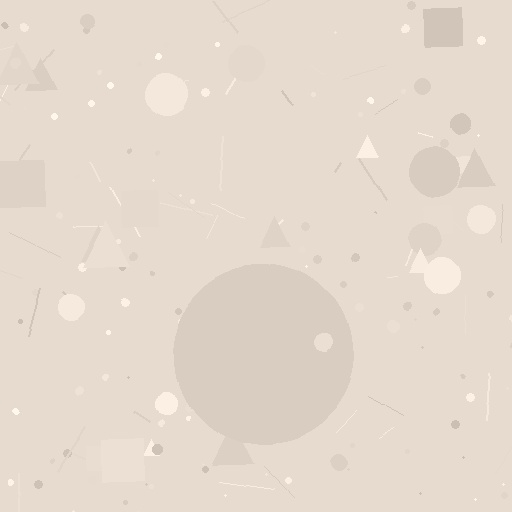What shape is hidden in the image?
A circle is hidden in the image.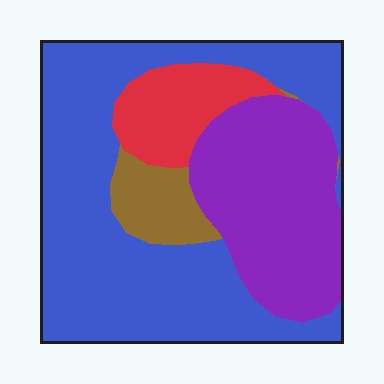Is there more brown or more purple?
Purple.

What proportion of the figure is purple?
Purple covers around 30% of the figure.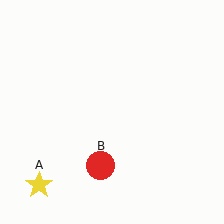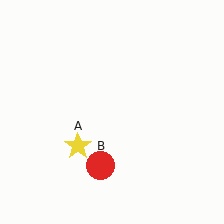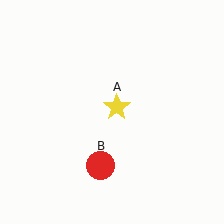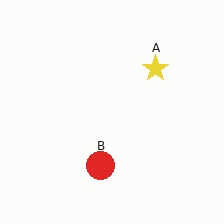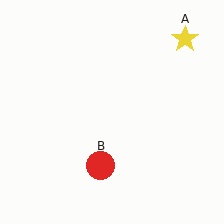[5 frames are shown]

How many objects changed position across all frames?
1 object changed position: yellow star (object A).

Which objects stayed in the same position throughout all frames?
Red circle (object B) remained stationary.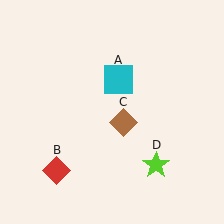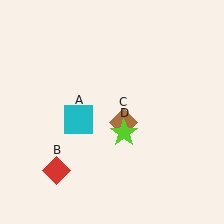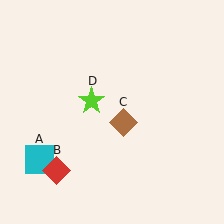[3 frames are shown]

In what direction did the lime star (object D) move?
The lime star (object D) moved up and to the left.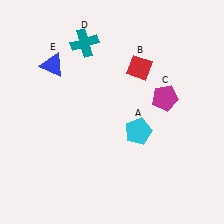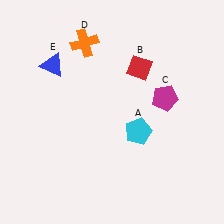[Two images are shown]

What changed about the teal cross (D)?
In Image 1, D is teal. In Image 2, it changed to orange.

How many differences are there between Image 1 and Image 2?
There is 1 difference between the two images.